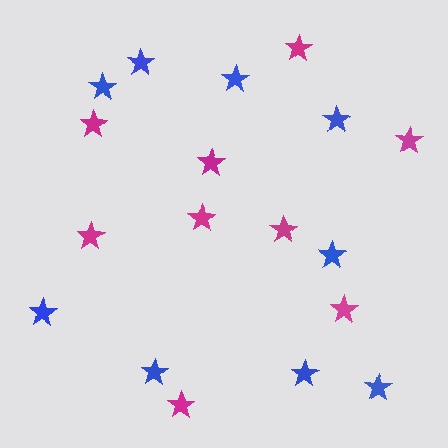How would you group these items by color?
There are 2 groups: one group of magenta stars (9) and one group of blue stars (9).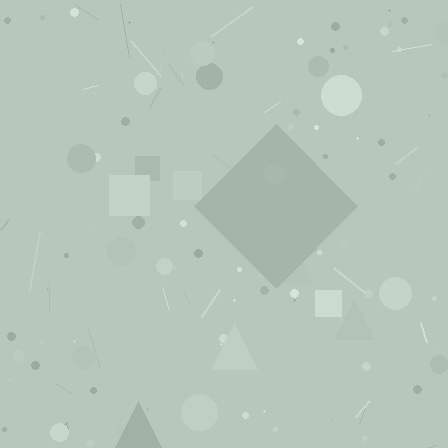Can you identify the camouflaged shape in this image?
The camouflaged shape is a diamond.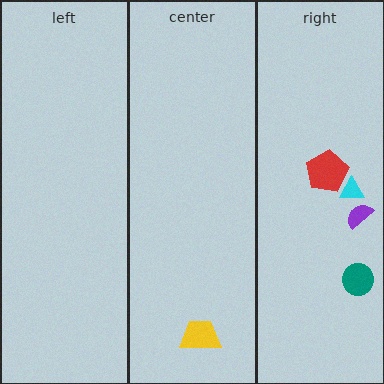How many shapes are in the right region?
4.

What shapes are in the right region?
The teal circle, the red pentagon, the cyan triangle, the purple semicircle.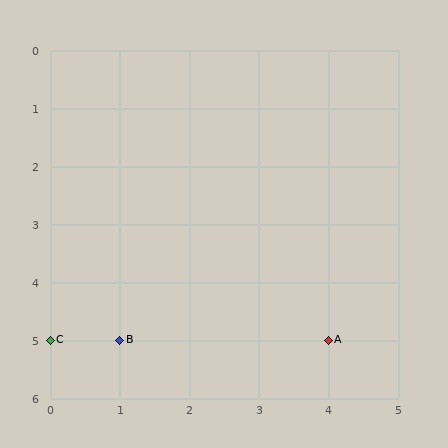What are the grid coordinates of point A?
Point A is at grid coordinates (4, 5).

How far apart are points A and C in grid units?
Points A and C are 4 columns apart.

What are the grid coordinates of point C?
Point C is at grid coordinates (0, 5).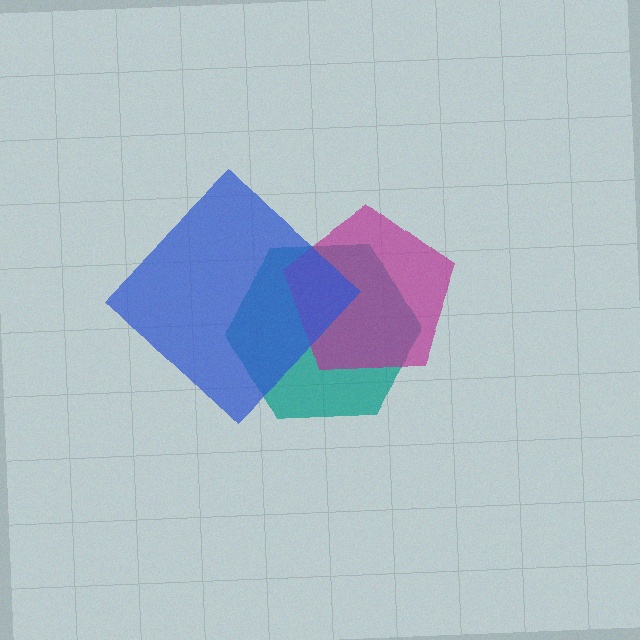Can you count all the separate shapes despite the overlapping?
Yes, there are 3 separate shapes.